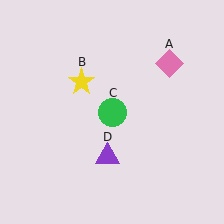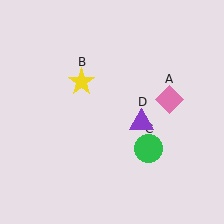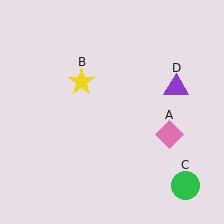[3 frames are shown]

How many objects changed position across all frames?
3 objects changed position: pink diamond (object A), green circle (object C), purple triangle (object D).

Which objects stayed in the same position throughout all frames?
Yellow star (object B) remained stationary.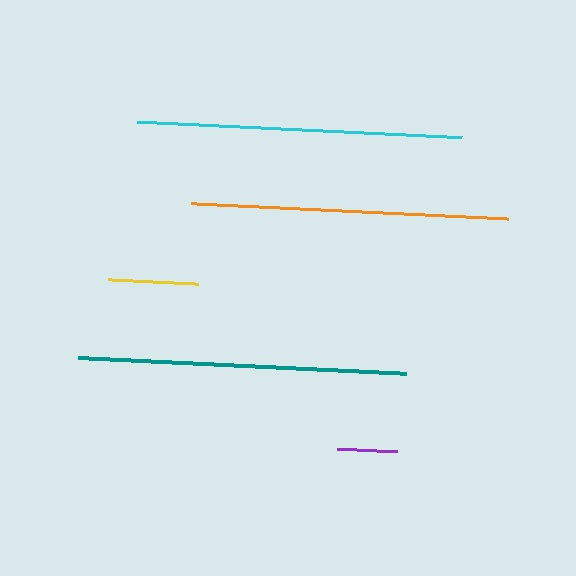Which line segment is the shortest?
The purple line is the shortest at approximately 60 pixels.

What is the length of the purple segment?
The purple segment is approximately 60 pixels long.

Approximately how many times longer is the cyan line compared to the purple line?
The cyan line is approximately 5.4 times the length of the purple line.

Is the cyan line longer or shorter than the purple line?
The cyan line is longer than the purple line.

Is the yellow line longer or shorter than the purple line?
The yellow line is longer than the purple line.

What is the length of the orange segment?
The orange segment is approximately 317 pixels long.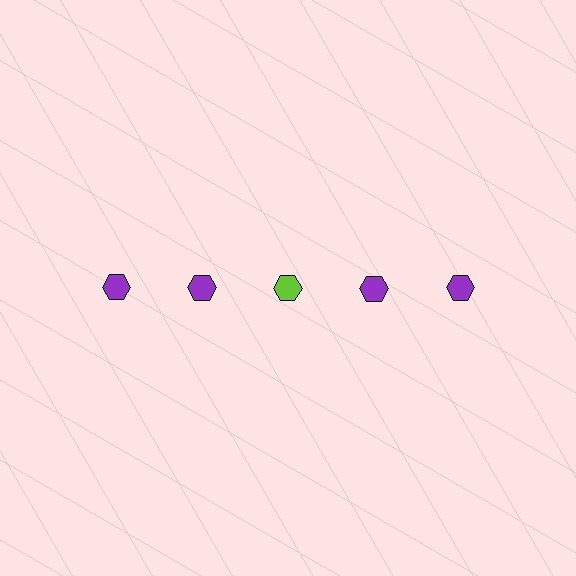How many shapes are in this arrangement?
There are 5 shapes arranged in a grid pattern.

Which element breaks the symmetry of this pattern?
The lime hexagon in the top row, center column breaks the symmetry. All other shapes are purple hexagons.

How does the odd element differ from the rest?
It has a different color: lime instead of purple.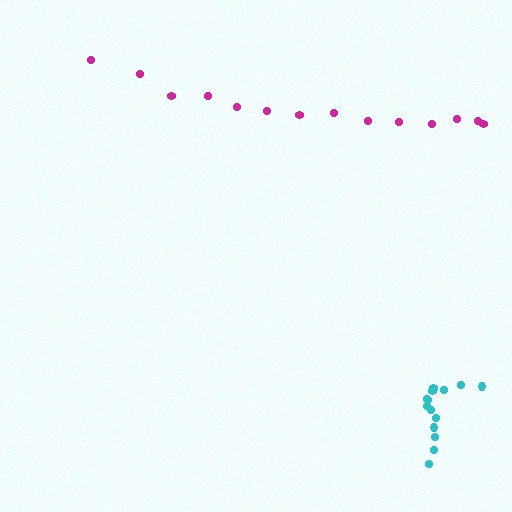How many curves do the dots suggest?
There are 2 distinct paths.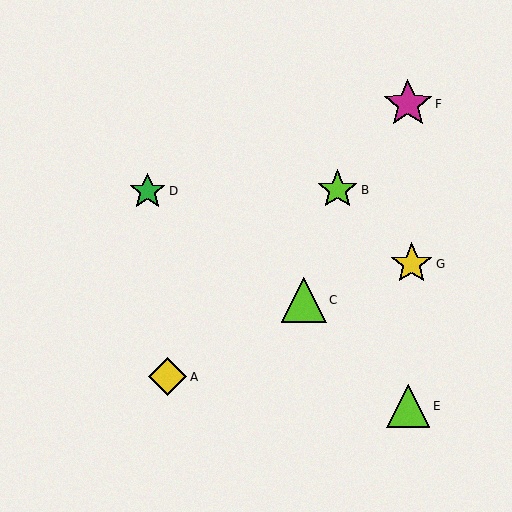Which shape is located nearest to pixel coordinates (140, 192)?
The green star (labeled D) at (147, 191) is nearest to that location.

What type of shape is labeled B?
Shape B is a lime star.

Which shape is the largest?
The magenta star (labeled F) is the largest.